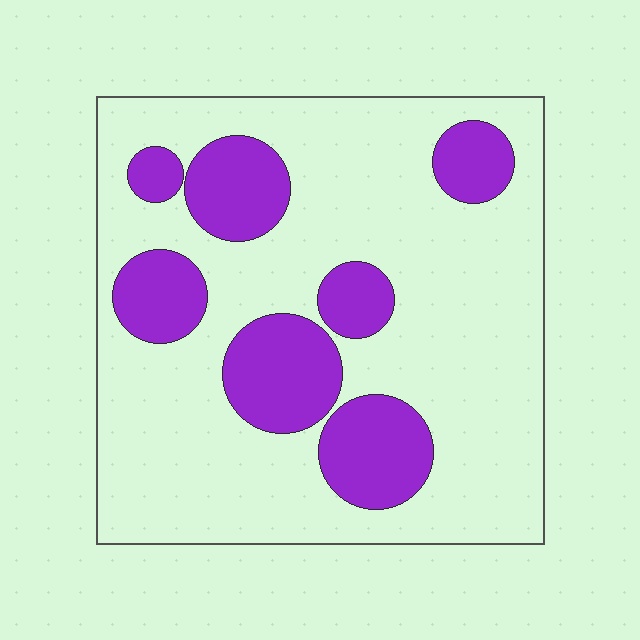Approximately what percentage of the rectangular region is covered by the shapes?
Approximately 25%.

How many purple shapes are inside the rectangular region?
7.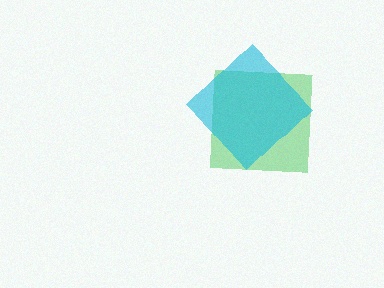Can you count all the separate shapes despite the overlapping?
Yes, there are 2 separate shapes.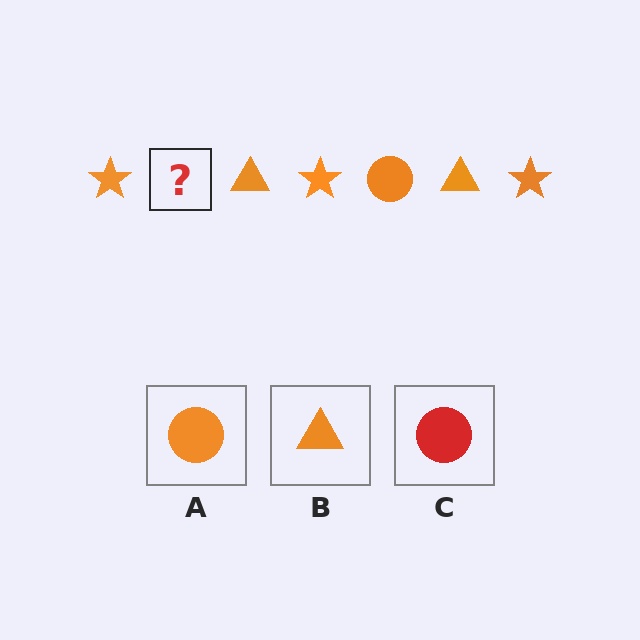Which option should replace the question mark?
Option A.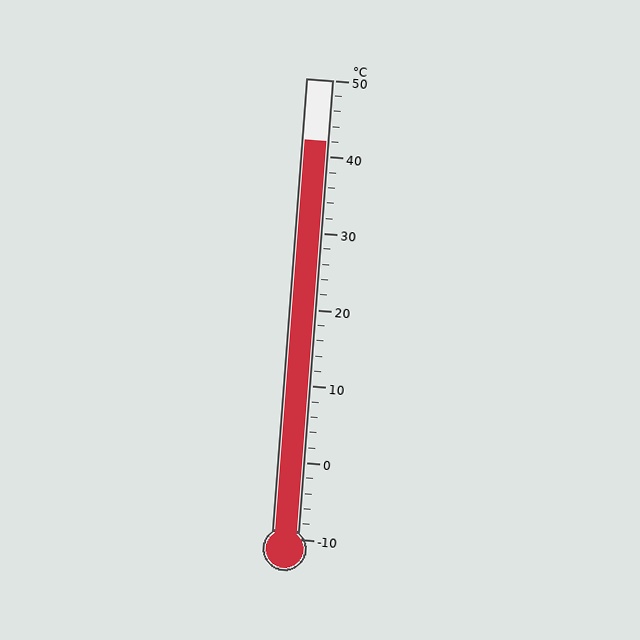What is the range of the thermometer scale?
The thermometer scale ranges from -10°C to 50°C.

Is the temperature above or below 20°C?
The temperature is above 20°C.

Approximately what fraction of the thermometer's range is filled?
The thermometer is filled to approximately 85% of its range.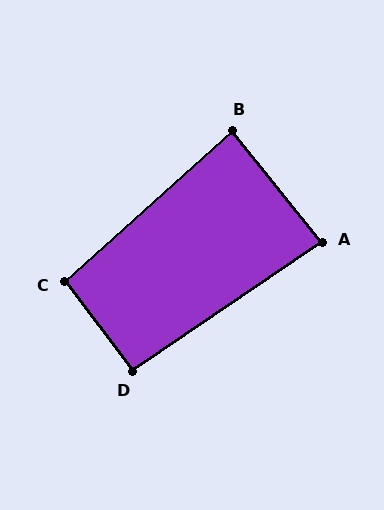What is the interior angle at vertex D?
Approximately 93 degrees (approximately right).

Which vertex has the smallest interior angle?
A, at approximately 85 degrees.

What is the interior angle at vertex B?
Approximately 87 degrees (approximately right).